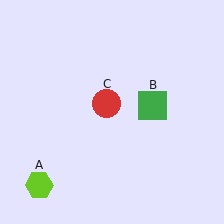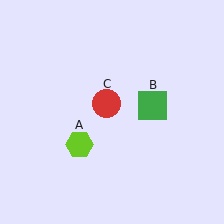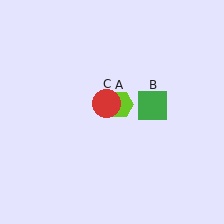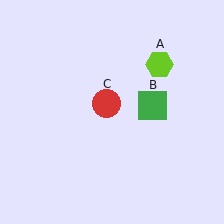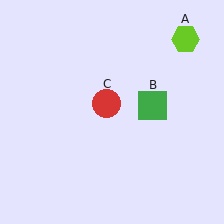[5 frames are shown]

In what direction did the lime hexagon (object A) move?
The lime hexagon (object A) moved up and to the right.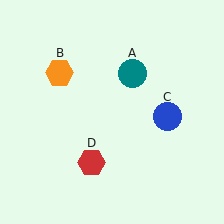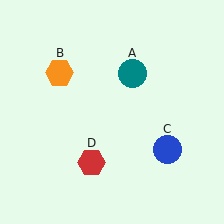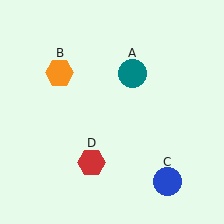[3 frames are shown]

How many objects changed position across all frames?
1 object changed position: blue circle (object C).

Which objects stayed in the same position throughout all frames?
Teal circle (object A) and orange hexagon (object B) and red hexagon (object D) remained stationary.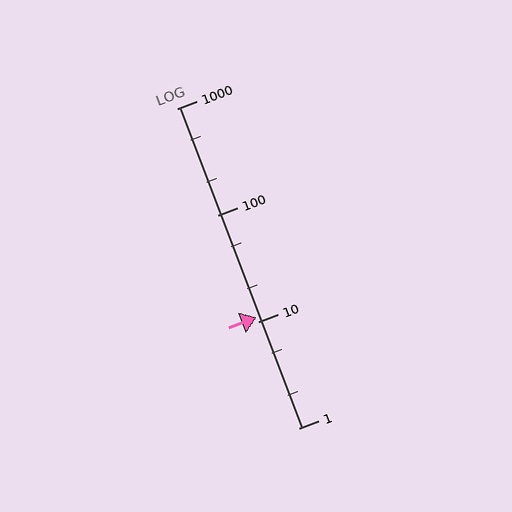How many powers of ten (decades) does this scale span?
The scale spans 3 decades, from 1 to 1000.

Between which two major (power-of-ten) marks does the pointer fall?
The pointer is between 10 and 100.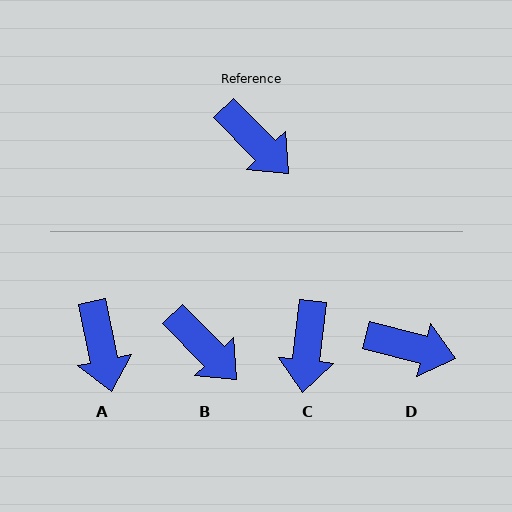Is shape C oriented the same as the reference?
No, it is off by about 51 degrees.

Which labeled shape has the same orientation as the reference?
B.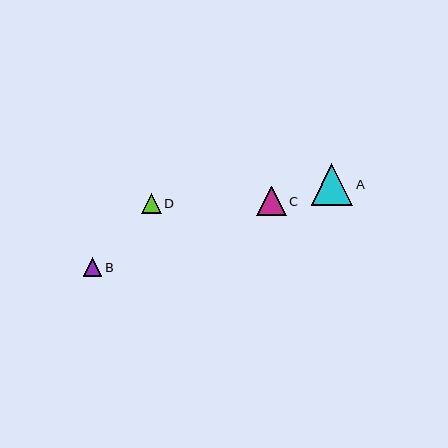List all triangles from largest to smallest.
From largest to smallest: A, C, D, B.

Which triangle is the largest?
Triangle A is the largest with a size of approximately 41 pixels.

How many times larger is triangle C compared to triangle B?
Triangle C is approximately 1.6 times the size of triangle B.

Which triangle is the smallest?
Triangle B is the smallest with a size of approximately 18 pixels.